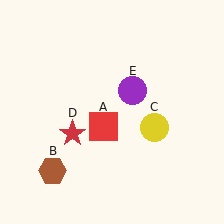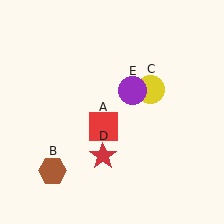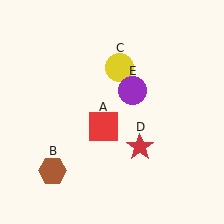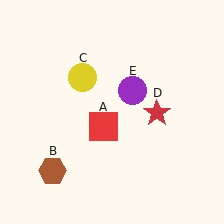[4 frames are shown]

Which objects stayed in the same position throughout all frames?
Red square (object A) and brown hexagon (object B) and purple circle (object E) remained stationary.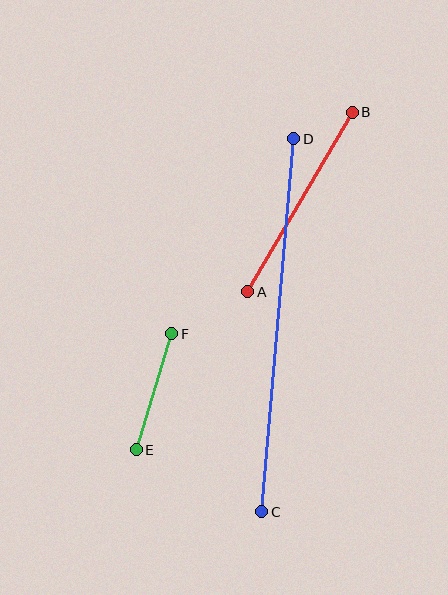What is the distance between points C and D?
The distance is approximately 374 pixels.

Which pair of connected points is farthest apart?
Points C and D are farthest apart.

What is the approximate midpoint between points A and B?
The midpoint is at approximately (300, 202) pixels.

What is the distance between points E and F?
The distance is approximately 121 pixels.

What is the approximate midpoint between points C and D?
The midpoint is at approximately (278, 325) pixels.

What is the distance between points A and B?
The distance is approximately 208 pixels.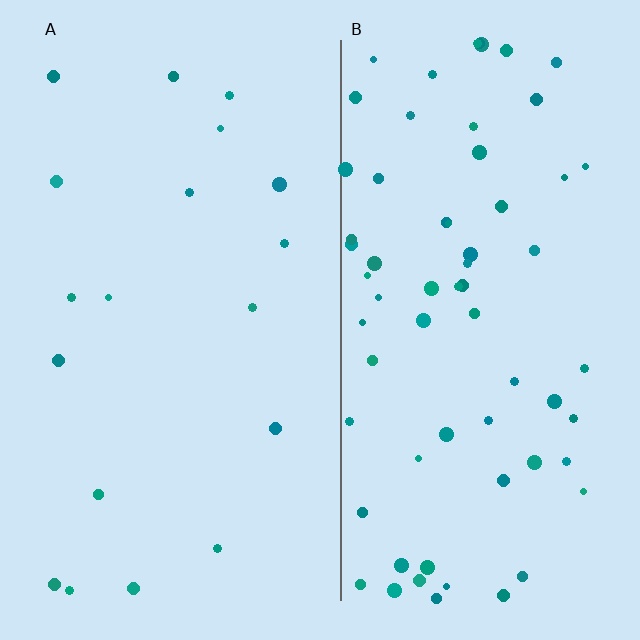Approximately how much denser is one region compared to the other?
Approximately 3.7× — region B over region A.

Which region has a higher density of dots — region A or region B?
B (the right).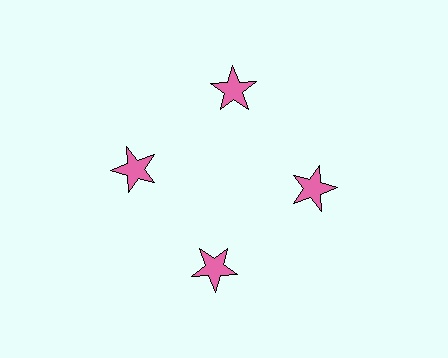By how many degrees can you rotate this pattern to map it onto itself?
The pattern maps onto itself every 90 degrees of rotation.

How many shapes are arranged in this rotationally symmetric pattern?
There are 4 shapes, arranged in 4 groups of 1.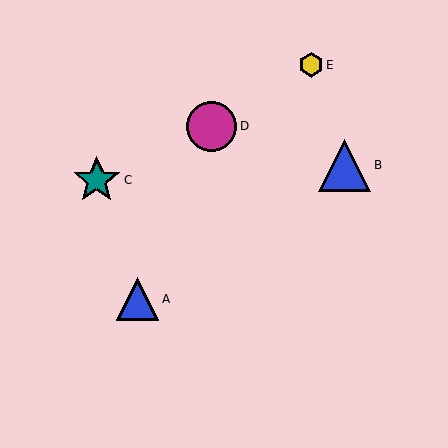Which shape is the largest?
The blue triangle (labeled B) is the largest.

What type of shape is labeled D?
Shape D is a magenta circle.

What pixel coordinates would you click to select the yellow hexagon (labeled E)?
Click at (311, 65) to select the yellow hexagon E.